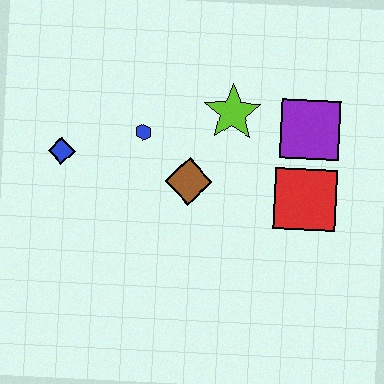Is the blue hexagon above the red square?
Yes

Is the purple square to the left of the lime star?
No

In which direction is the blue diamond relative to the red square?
The blue diamond is to the left of the red square.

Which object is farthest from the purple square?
The blue diamond is farthest from the purple square.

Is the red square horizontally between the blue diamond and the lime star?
No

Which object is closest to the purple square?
The red square is closest to the purple square.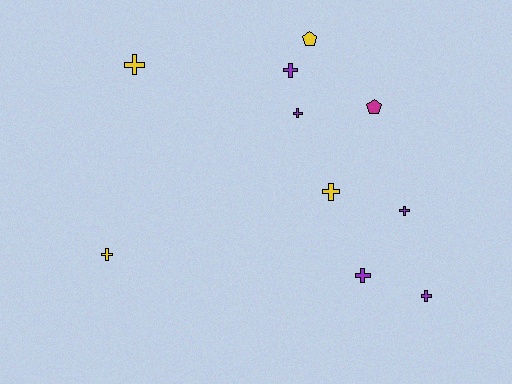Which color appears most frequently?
Purple, with 5 objects.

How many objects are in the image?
There are 10 objects.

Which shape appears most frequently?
Cross, with 8 objects.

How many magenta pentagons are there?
There is 1 magenta pentagon.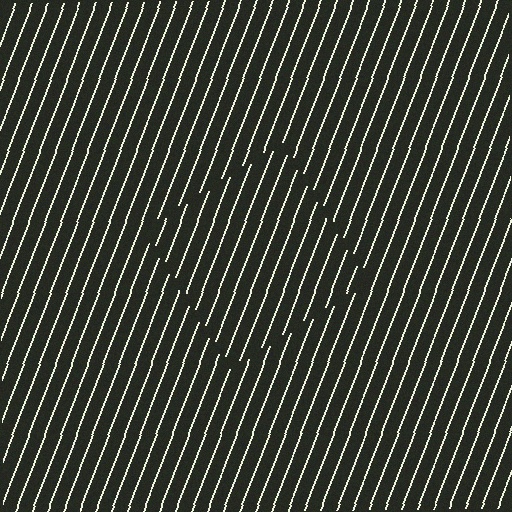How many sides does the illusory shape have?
4 sides — the line-ends trace a square.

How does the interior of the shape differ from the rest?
The interior of the shape contains the same grating, shifted by half a period — the contour is defined by the phase discontinuity where line-ends from the inner and outer gratings abut.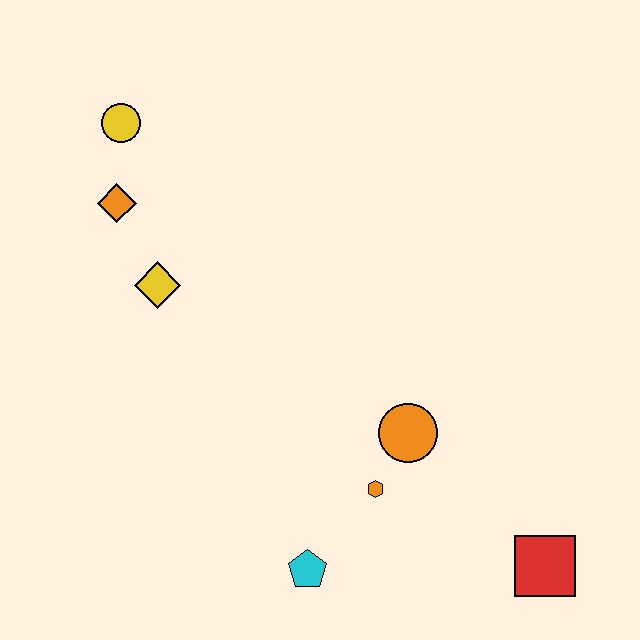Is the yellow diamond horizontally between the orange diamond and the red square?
Yes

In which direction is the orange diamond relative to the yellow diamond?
The orange diamond is above the yellow diamond.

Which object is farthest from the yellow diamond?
The red square is farthest from the yellow diamond.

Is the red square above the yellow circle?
No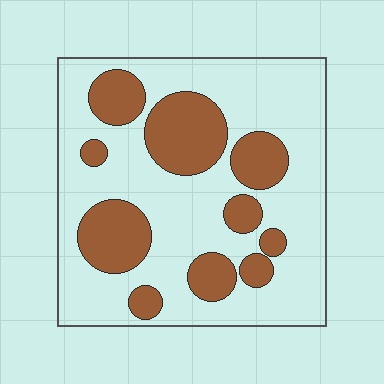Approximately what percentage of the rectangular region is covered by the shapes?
Approximately 30%.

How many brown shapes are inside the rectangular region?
10.